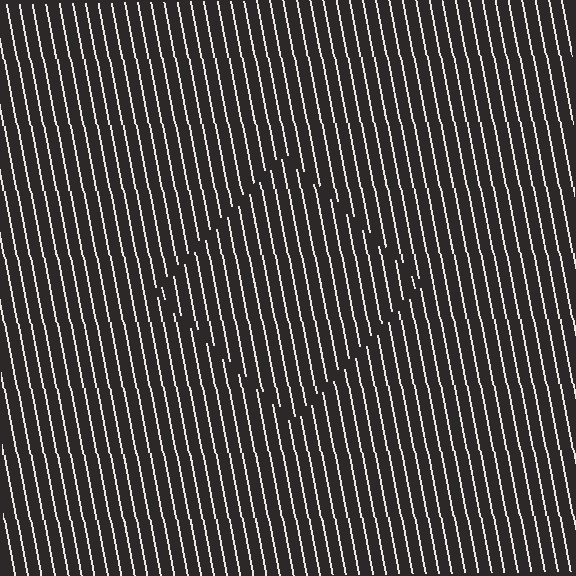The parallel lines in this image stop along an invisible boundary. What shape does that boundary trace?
An illusory square. The interior of the shape contains the same grating, shifted by half a period — the contour is defined by the phase discontinuity where line-ends from the inner and outer gratings abut.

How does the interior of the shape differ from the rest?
The interior of the shape contains the same grating, shifted by half a period — the contour is defined by the phase discontinuity where line-ends from the inner and outer gratings abut.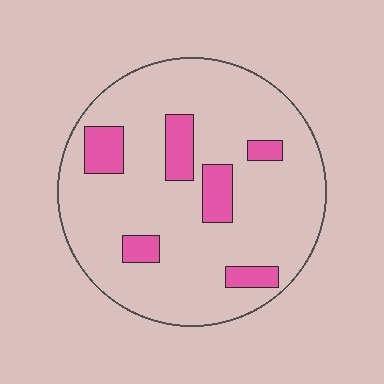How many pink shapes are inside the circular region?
6.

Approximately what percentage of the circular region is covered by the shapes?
Approximately 15%.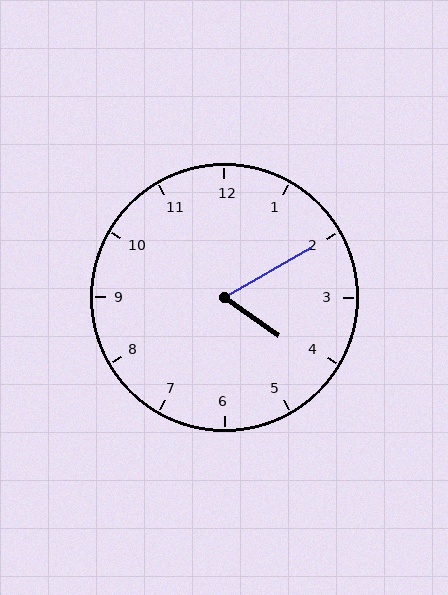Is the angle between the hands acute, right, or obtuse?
It is acute.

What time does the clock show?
4:10.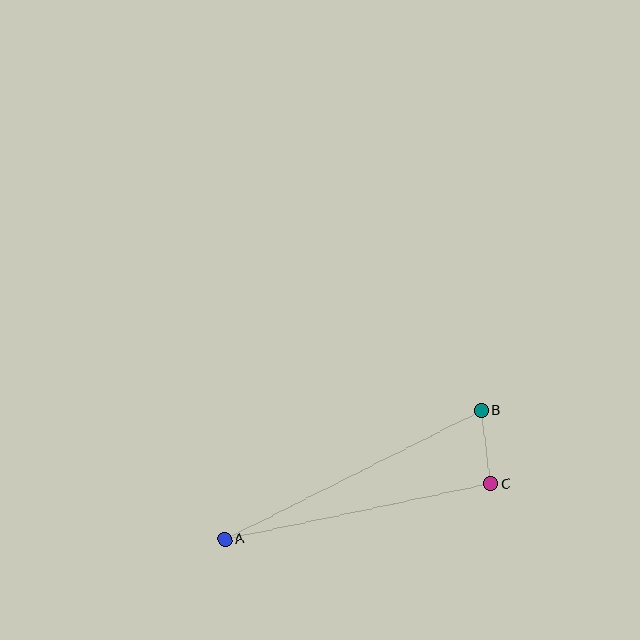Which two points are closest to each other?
Points B and C are closest to each other.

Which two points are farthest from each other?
Points A and B are farthest from each other.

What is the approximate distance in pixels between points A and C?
The distance between A and C is approximately 272 pixels.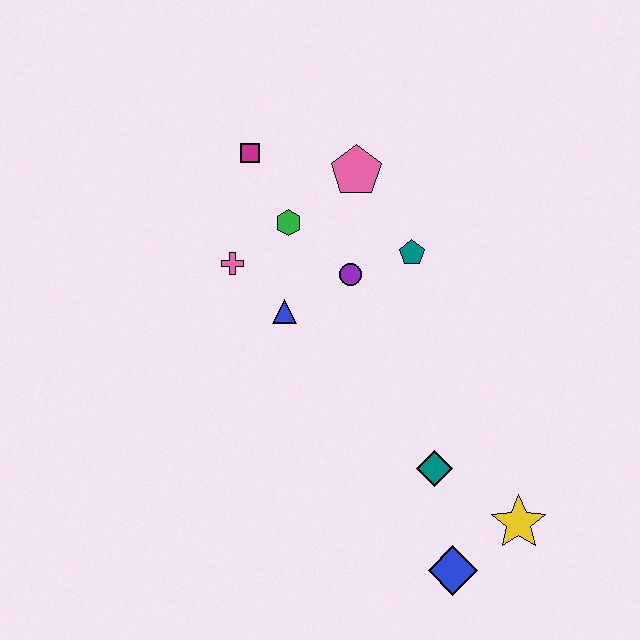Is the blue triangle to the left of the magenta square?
No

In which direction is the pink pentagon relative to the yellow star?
The pink pentagon is above the yellow star.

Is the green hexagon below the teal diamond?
No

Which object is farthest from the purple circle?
The blue diamond is farthest from the purple circle.